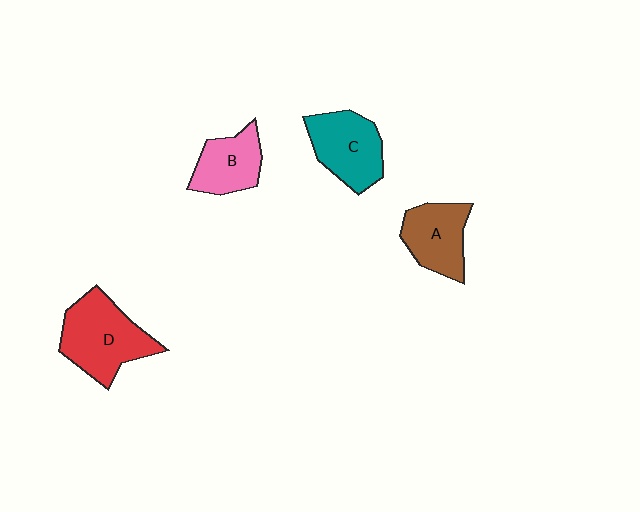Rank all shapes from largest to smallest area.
From largest to smallest: D (red), C (teal), A (brown), B (pink).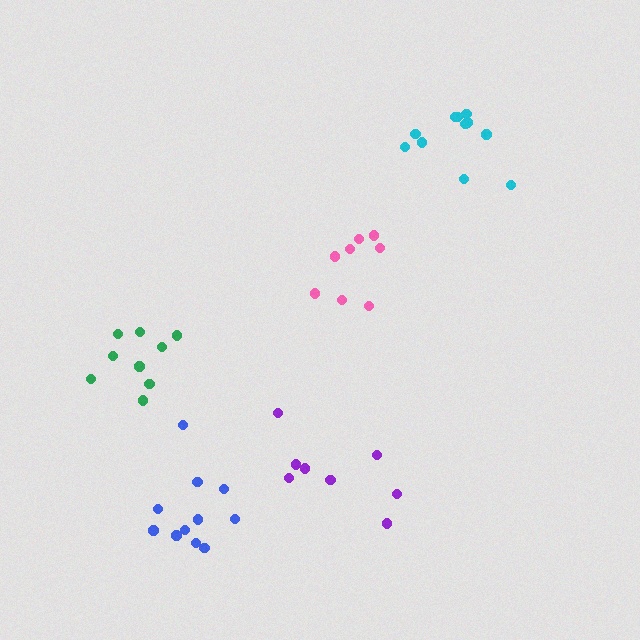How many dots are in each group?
Group 1: 9 dots, Group 2: 11 dots, Group 3: 8 dots, Group 4: 8 dots, Group 5: 11 dots (47 total).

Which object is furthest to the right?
The cyan cluster is rightmost.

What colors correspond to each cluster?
The clusters are colored: green, blue, purple, pink, cyan.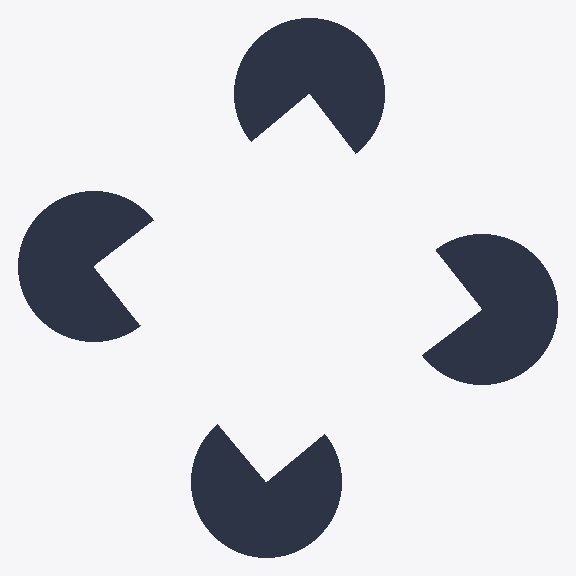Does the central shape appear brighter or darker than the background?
It typically appears slightly brighter than the background, even though no actual brightness change is drawn.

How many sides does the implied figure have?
4 sides.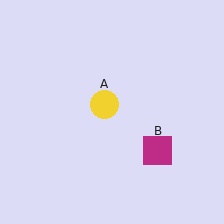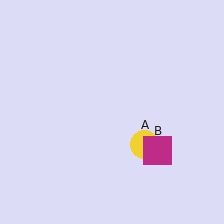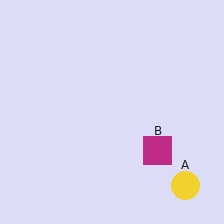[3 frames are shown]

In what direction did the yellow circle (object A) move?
The yellow circle (object A) moved down and to the right.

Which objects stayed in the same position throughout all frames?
Magenta square (object B) remained stationary.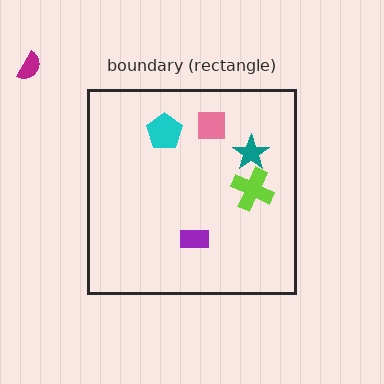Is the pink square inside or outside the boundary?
Inside.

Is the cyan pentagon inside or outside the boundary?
Inside.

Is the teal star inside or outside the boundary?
Inside.